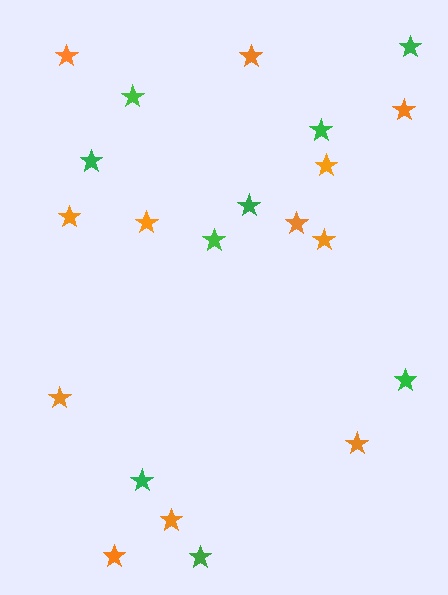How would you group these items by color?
There are 2 groups: one group of orange stars (12) and one group of green stars (9).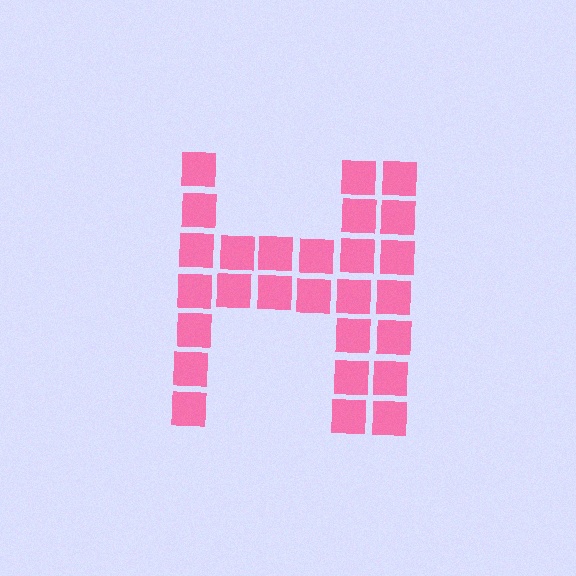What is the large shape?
The large shape is the letter H.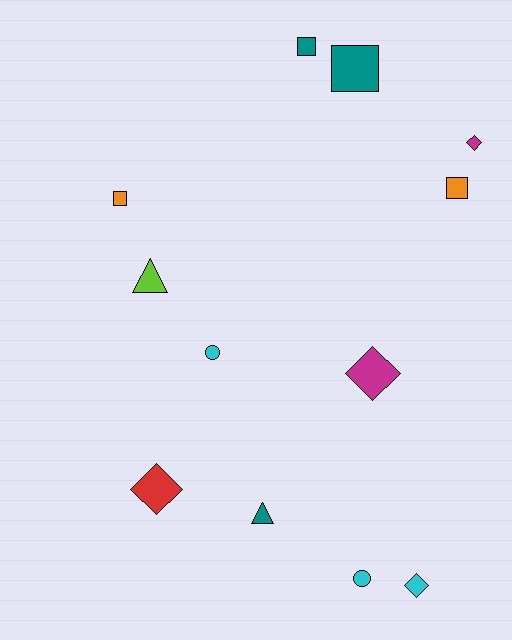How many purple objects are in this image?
There are no purple objects.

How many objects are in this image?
There are 12 objects.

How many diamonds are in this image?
There are 4 diamonds.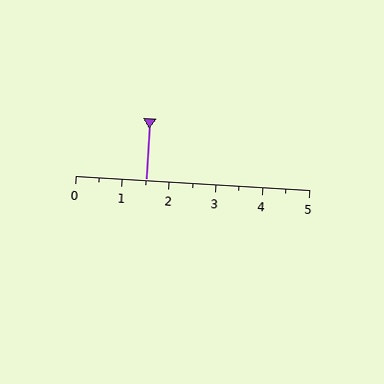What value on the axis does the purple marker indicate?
The marker indicates approximately 1.5.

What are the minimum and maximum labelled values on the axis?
The axis runs from 0 to 5.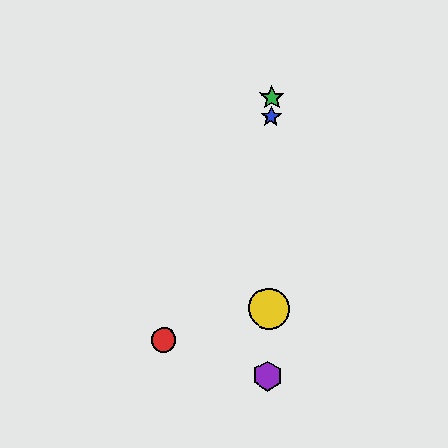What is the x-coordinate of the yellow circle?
The yellow circle is at x≈268.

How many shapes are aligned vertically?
4 shapes (the blue star, the green star, the yellow circle, the purple hexagon) are aligned vertically.